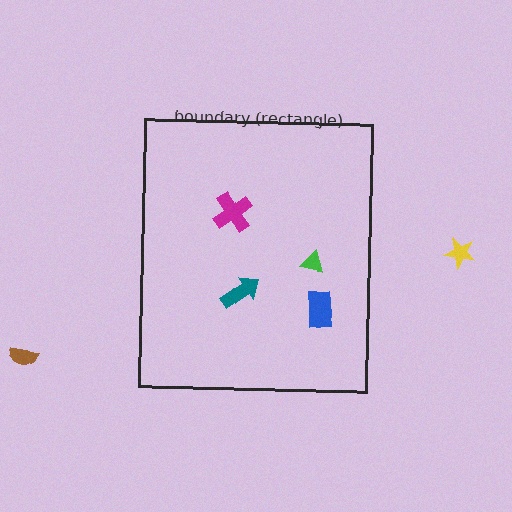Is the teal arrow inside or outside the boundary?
Inside.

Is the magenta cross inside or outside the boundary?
Inside.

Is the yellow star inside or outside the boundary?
Outside.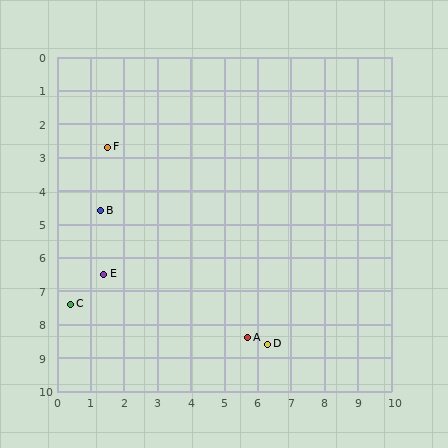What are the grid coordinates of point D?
Point D is at approximately (6.3, 8.6).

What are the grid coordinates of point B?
Point B is at approximately (1.3, 4.6).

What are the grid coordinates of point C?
Point C is at approximately (0.4, 7.4).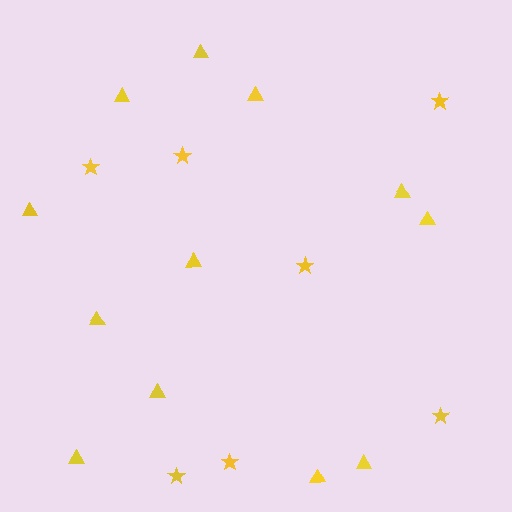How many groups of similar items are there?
There are 2 groups: one group of triangles (12) and one group of stars (7).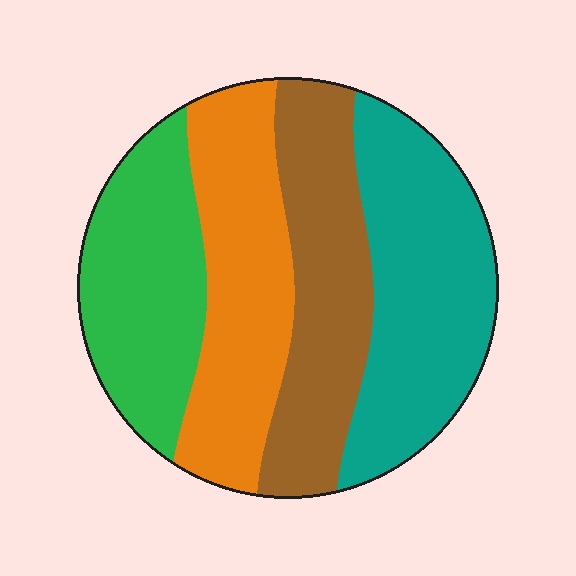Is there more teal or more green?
Teal.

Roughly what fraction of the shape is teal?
Teal takes up about one quarter (1/4) of the shape.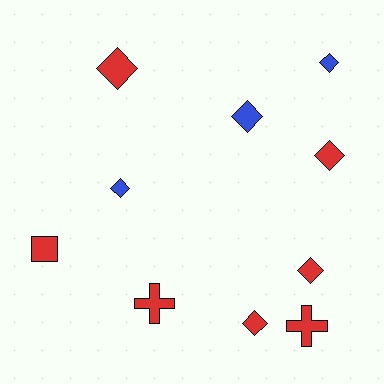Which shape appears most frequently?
Diamond, with 7 objects.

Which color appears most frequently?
Red, with 7 objects.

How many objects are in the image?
There are 10 objects.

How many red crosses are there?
There are 2 red crosses.